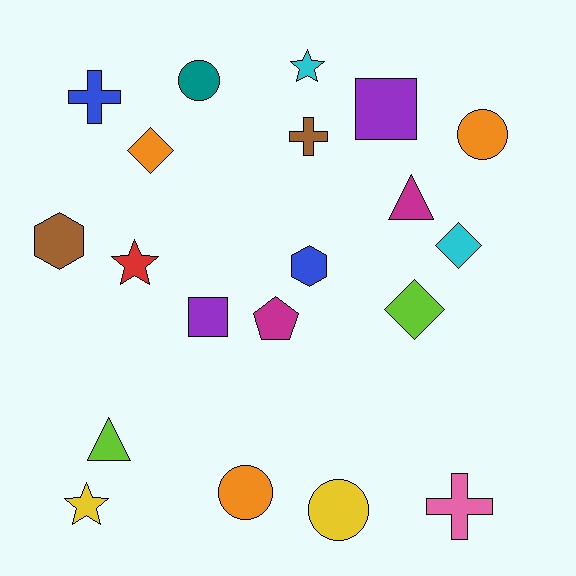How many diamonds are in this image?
There are 3 diamonds.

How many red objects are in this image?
There is 1 red object.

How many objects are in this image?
There are 20 objects.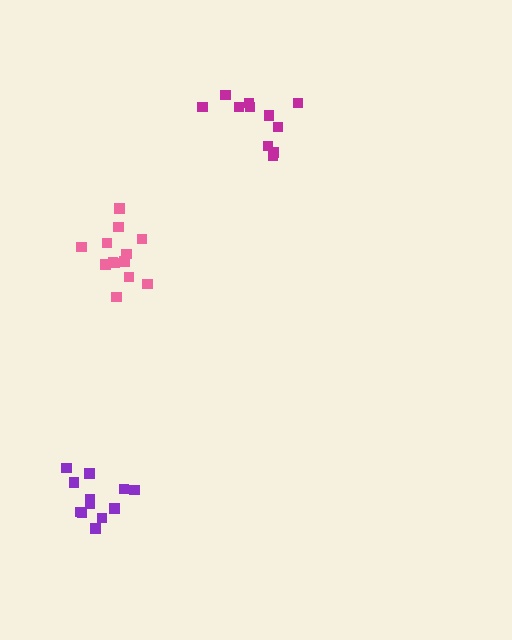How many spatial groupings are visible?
There are 3 spatial groupings.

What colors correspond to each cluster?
The clusters are colored: magenta, pink, purple.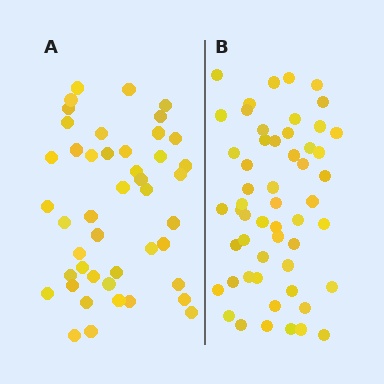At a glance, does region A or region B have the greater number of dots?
Region B (the right region) has more dots.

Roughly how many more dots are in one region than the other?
Region B has roughly 8 or so more dots than region A.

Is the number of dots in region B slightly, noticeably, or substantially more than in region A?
Region B has only slightly more — the two regions are fairly close. The ratio is roughly 1.2 to 1.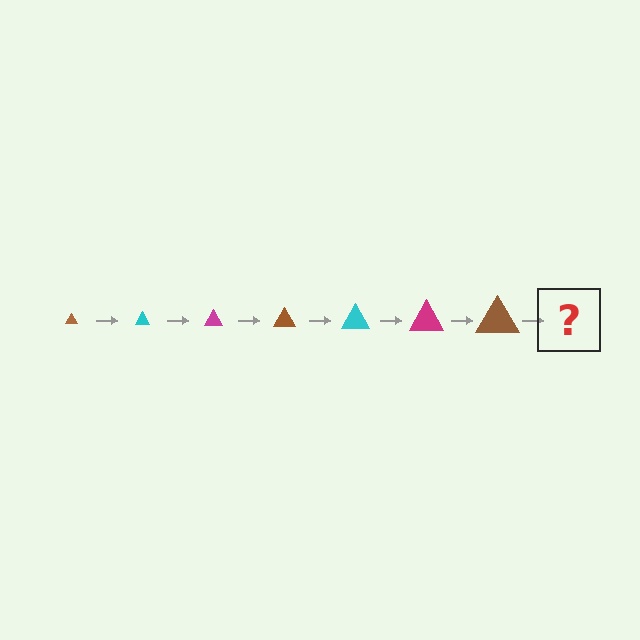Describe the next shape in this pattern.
It should be a cyan triangle, larger than the previous one.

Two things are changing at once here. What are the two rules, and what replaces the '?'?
The two rules are that the triangle grows larger each step and the color cycles through brown, cyan, and magenta. The '?' should be a cyan triangle, larger than the previous one.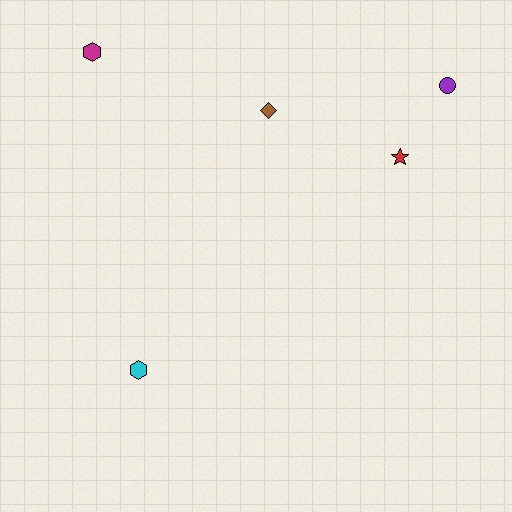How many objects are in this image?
There are 5 objects.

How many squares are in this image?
There are no squares.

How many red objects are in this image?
There is 1 red object.